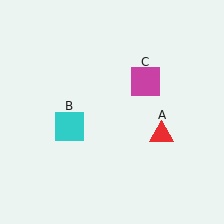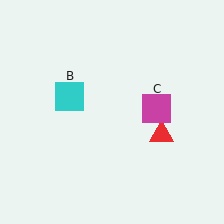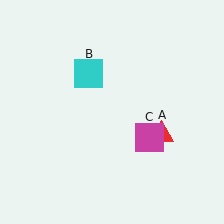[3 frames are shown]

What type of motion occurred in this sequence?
The cyan square (object B), magenta square (object C) rotated clockwise around the center of the scene.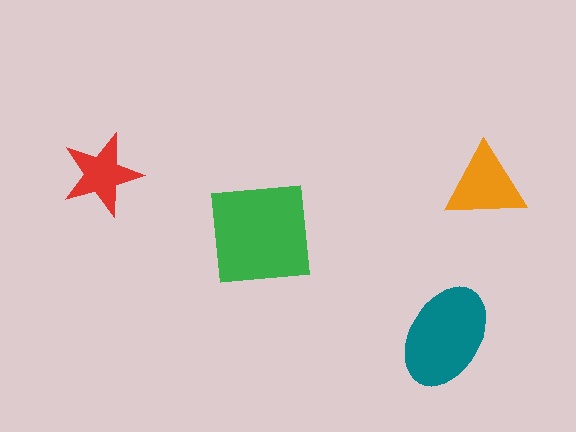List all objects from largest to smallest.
The green square, the teal ellipse, the orange triangle, the red star.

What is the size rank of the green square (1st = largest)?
1st.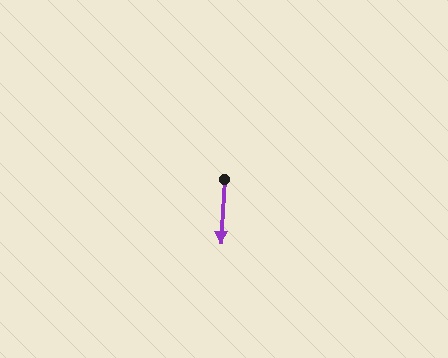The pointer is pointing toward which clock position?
Roughly 6 o'clock.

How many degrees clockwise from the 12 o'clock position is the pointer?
Approximately 183 degrees.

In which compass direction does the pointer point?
South.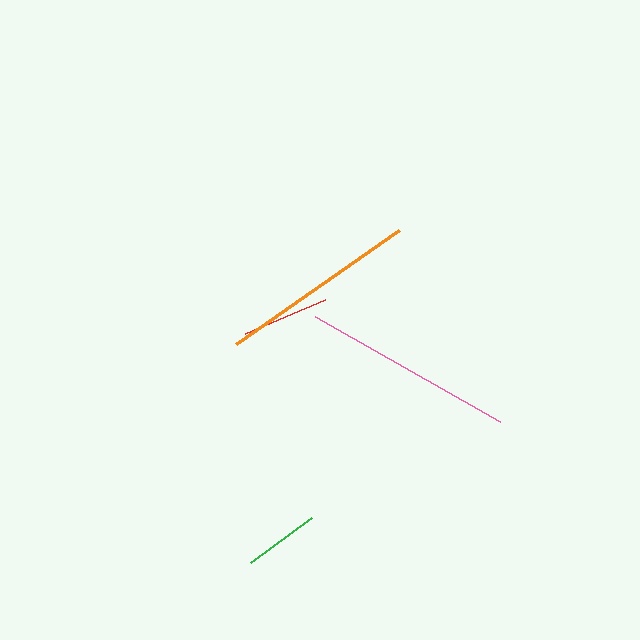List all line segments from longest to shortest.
From longest to shortest: pink, orange, red, green.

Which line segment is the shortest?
The green line is the shortest at approximately 76 pixels.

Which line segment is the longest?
The pink line is the longest at approximately 213 pixels.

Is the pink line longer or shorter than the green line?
The pink line is longer than the green line.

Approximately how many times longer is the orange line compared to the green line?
The orange line is approximately 2.6 times the length of the green line.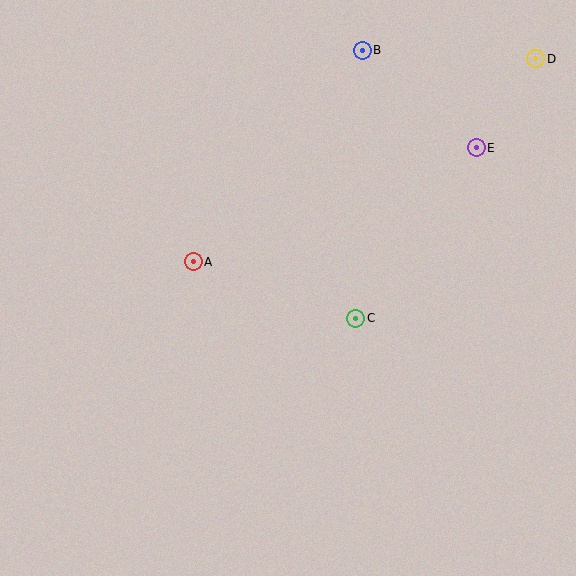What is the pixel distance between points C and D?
The distance between C and D is 316 pixels.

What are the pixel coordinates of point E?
Point E is at (476, 148).